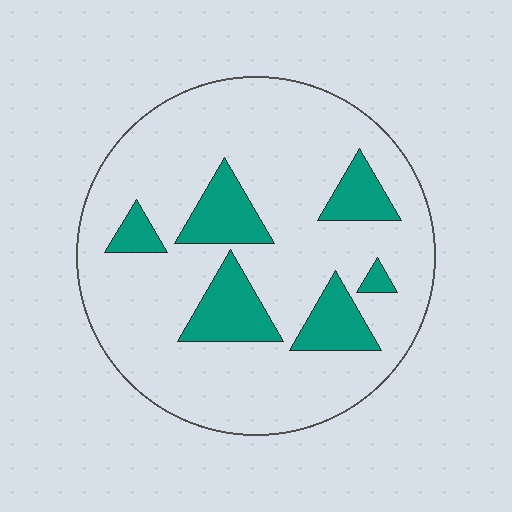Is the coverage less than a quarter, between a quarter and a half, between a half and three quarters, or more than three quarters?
Less than a quarter.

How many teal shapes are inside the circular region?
6.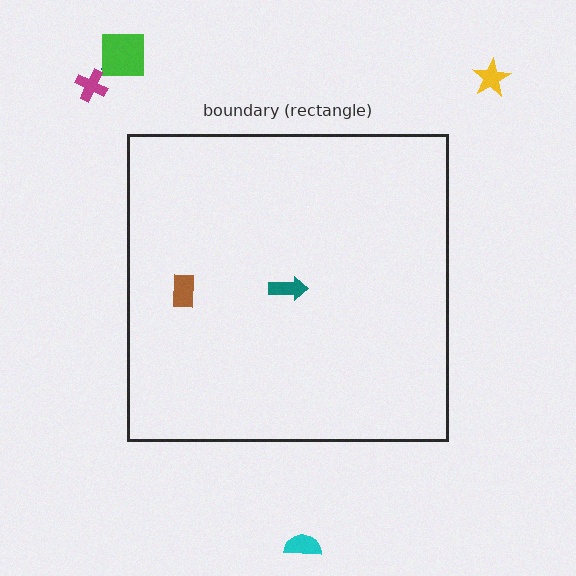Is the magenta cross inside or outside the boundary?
Outside.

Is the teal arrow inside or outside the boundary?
Inside.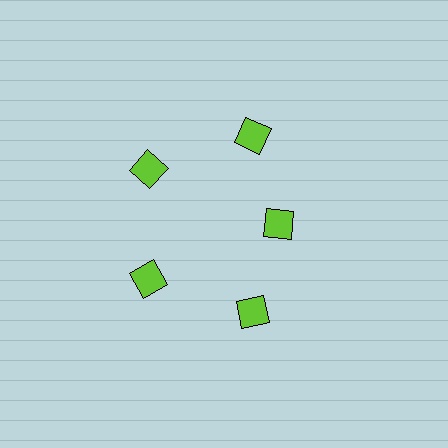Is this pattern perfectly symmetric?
No. The 5 lime diamonds are arranged in a ring, but one element near the 3 o'clock position is pulled inward toward the center, breaking the 5-fold rotational symmetry.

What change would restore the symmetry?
The symmetry would be restored by moving it outward, back onto the ring so that all 5 diamonds sit at equal angles and equal distance from the center.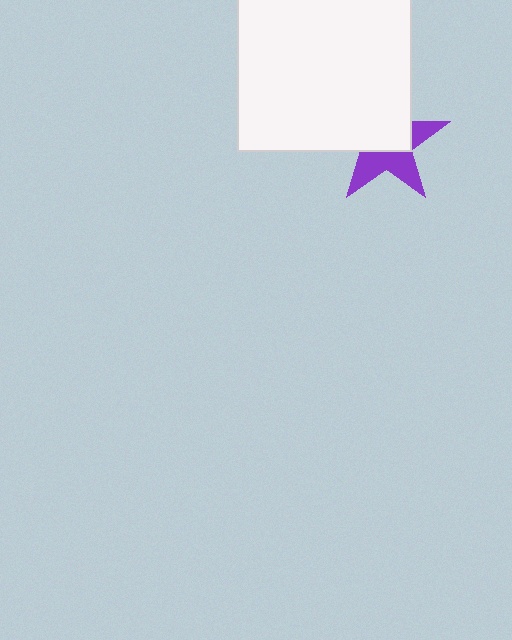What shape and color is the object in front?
The object in front is a white square.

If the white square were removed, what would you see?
You would see the complete purple star.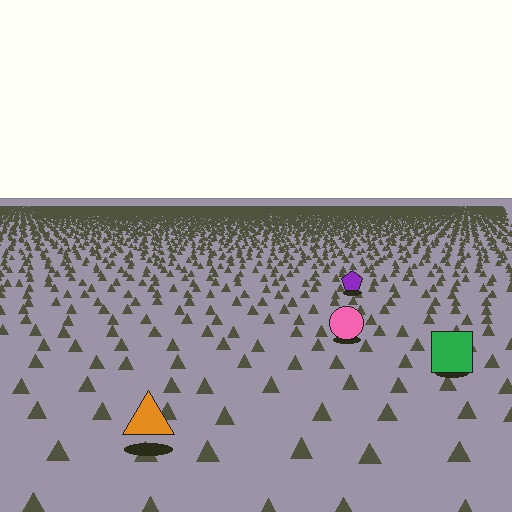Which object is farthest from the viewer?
The purple pentagon is farthest from the viewer. It appears smaller and the ground texture around it is denser.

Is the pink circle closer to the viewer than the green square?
No. The green square is closer — you can tell from the texture gradient: the ground texture is coarser near it.